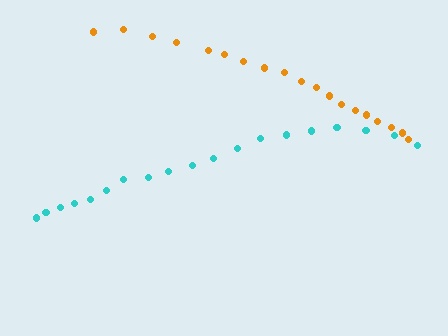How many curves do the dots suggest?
There are 2 distinct paths.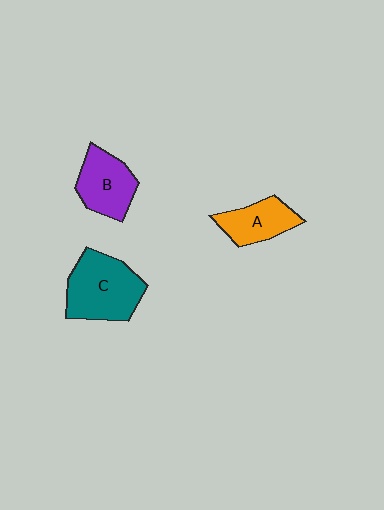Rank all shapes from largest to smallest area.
From largest to smallest: C (teal), B (purple), A (orange).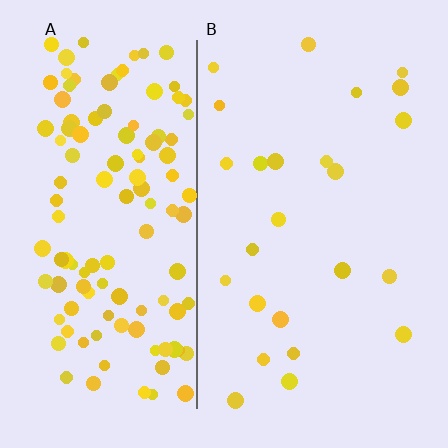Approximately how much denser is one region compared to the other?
Approximately 5.0× — region A over region B.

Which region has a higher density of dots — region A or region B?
A (the left).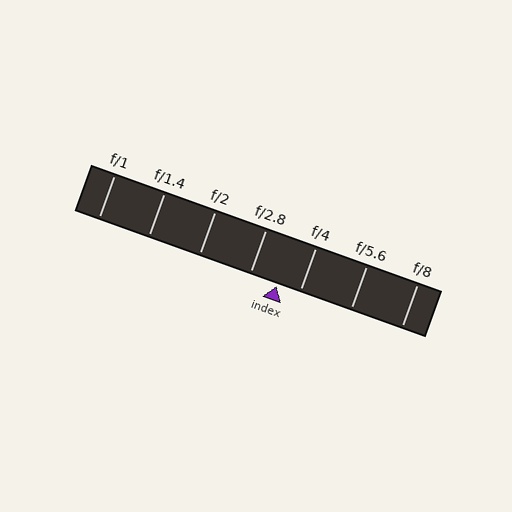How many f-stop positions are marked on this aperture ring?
There are 7 f-stop positions marked.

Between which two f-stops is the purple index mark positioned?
The index mark is between f/2.8 and f/4.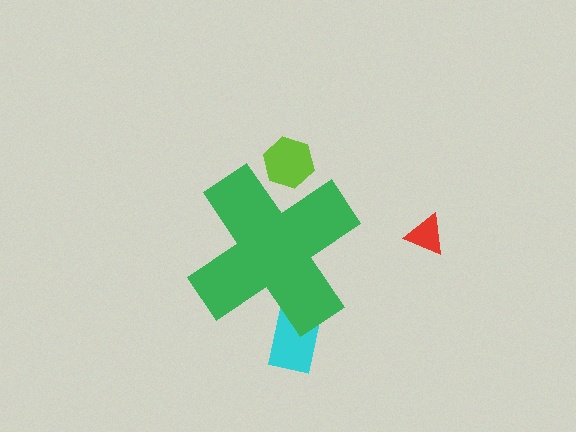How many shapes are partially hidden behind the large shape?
2 shapes are partially hidden.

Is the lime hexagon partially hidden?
Yes, the lime hexagon is partially hidden behind the green cross.